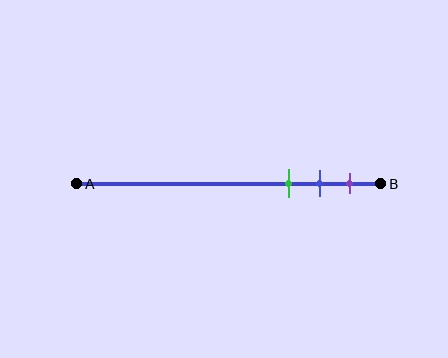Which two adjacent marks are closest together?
The blue and purple marks are the closest adjacent pair.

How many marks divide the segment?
There are 3 marks dividing the segment.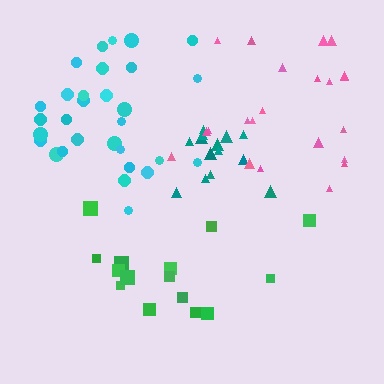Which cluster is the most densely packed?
Teal.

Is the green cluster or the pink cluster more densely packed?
Green.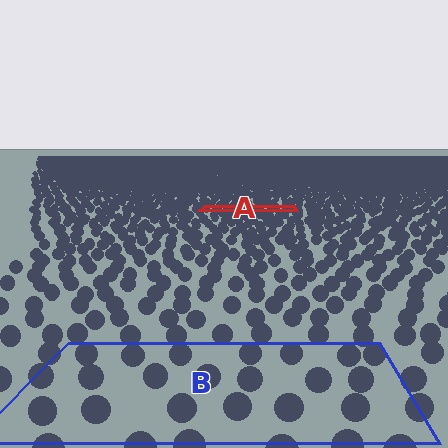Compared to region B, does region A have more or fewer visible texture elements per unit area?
Region A has more texture elements per unit area — they are packed more densely because it is farther away.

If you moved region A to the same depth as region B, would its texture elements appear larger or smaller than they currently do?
They would appear larger. At a closer depth, the same texture elements are projected at a bigger on-screen size.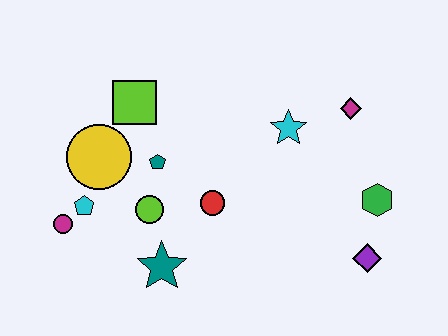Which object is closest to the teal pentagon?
The lime circle is closest to the teal pentagon.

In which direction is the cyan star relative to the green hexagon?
The cyan star is to the left of the green hexagon.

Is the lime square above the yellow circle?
Yes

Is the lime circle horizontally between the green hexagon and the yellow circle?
Yes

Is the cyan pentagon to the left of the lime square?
Yes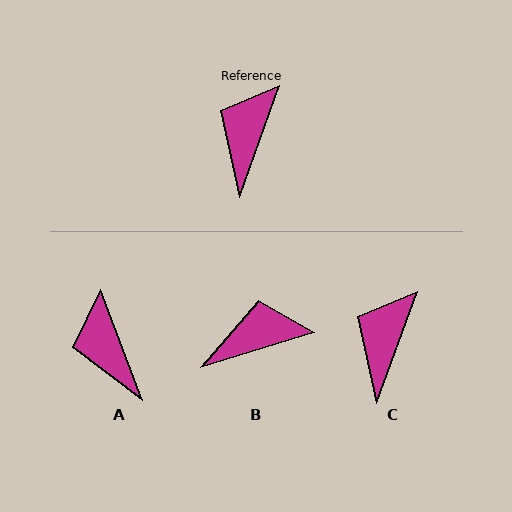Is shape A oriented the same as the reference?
No, it is off by about 41 degrees.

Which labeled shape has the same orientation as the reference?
C.